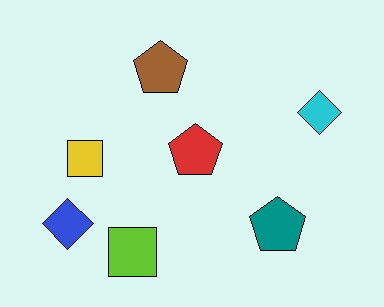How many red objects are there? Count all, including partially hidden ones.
There is 1 red object.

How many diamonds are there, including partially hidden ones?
There are 2 diamonds.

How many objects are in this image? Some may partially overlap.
There are 7 objects.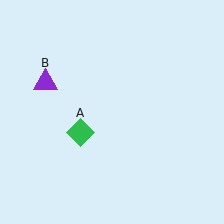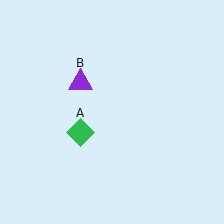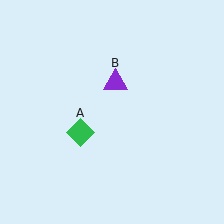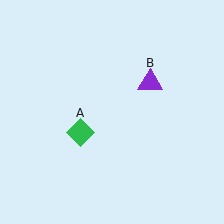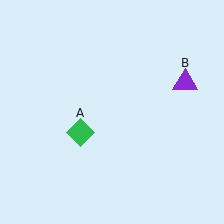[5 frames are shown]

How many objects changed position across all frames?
1 object changed position: purple triangle (object B).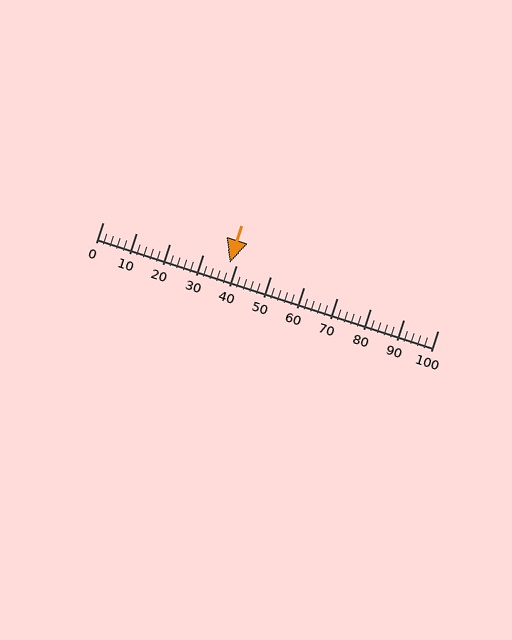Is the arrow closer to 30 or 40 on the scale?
The arrow is closer to 40.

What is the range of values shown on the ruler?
The ruler shows values from 0 to 100.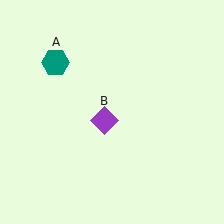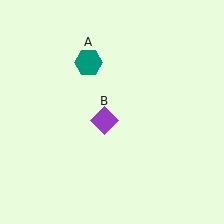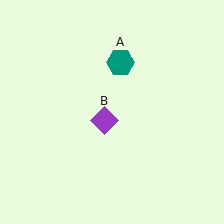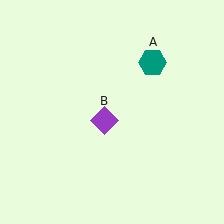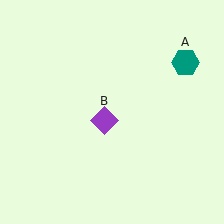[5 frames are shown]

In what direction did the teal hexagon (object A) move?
The teal hexagon (object A) moved right.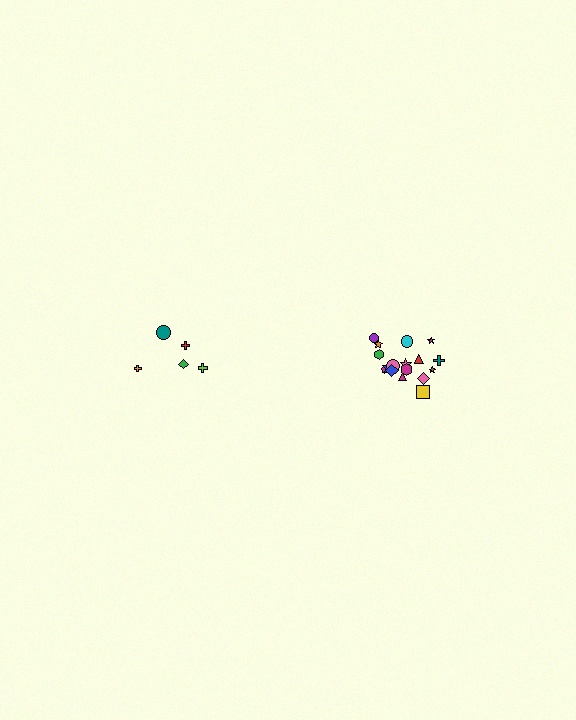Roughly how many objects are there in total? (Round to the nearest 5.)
Roughly 25 objects in total.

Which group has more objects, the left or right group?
The right group.